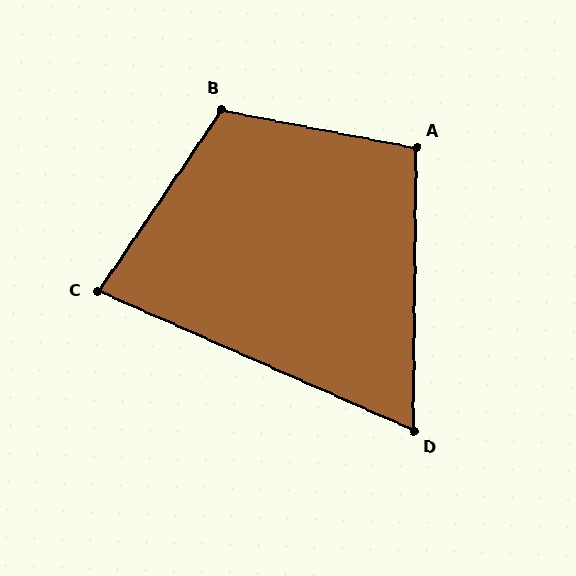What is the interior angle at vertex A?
Approximately 100 degrees (obtuse).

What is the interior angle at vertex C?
Approximately 80 degrees (acute).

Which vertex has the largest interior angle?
B, at approximately 113 degrees.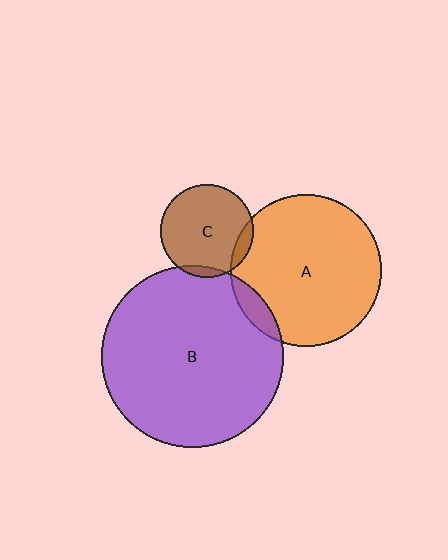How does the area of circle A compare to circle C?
Approximately 2.6 times.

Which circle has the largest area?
Circle B (purple).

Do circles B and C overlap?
Yes.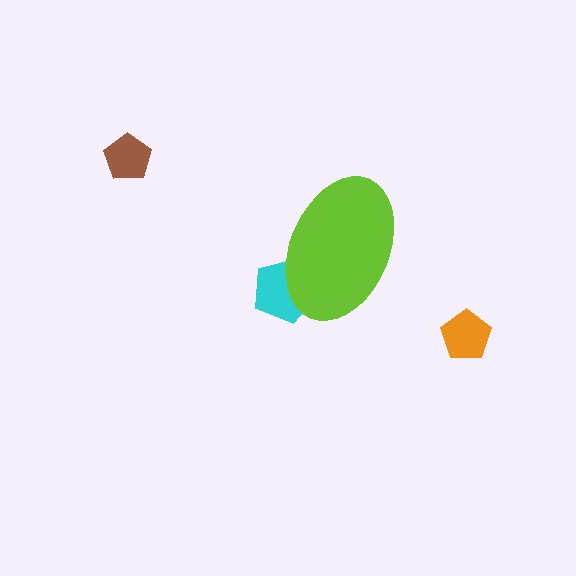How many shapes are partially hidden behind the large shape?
1 shape is partially hidden.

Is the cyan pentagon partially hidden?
Yes, the cyan pentagon is partially hidden behind the lime ellipse.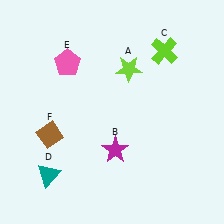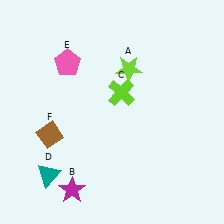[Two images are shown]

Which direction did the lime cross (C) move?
The lime cross (C) moved left.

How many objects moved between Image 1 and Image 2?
2 objects moved between the two images.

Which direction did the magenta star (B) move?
The magenta star (B) moved left.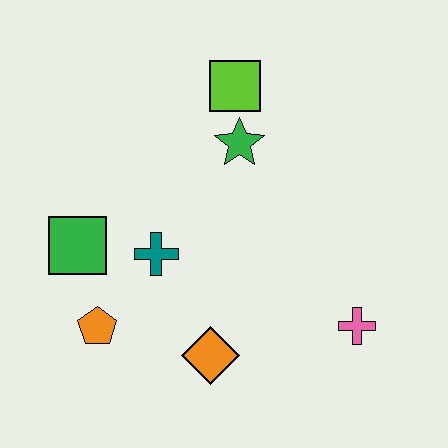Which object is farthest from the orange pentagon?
The lime square is farthest from the orange pentagon.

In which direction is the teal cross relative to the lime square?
The teal cross is below the lime square.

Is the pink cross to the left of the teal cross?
No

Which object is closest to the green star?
The lime square is closest to the green star.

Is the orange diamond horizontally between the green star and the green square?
Yes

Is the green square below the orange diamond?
No